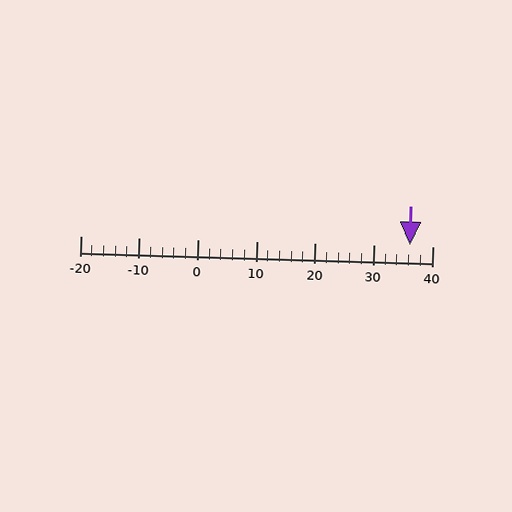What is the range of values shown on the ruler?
The ruler shows values from -20 to 40.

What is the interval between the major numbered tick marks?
The major tick marks are spaced 10 units apart.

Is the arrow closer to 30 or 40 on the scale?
The arrow is closer to 40.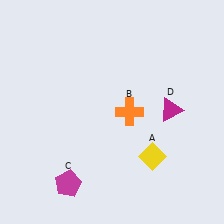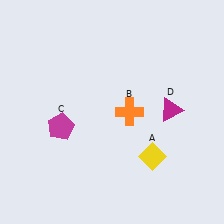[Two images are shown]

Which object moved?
The magenta pentagon (C) moved up.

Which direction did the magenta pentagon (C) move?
The magenta pentagon (C) moved up.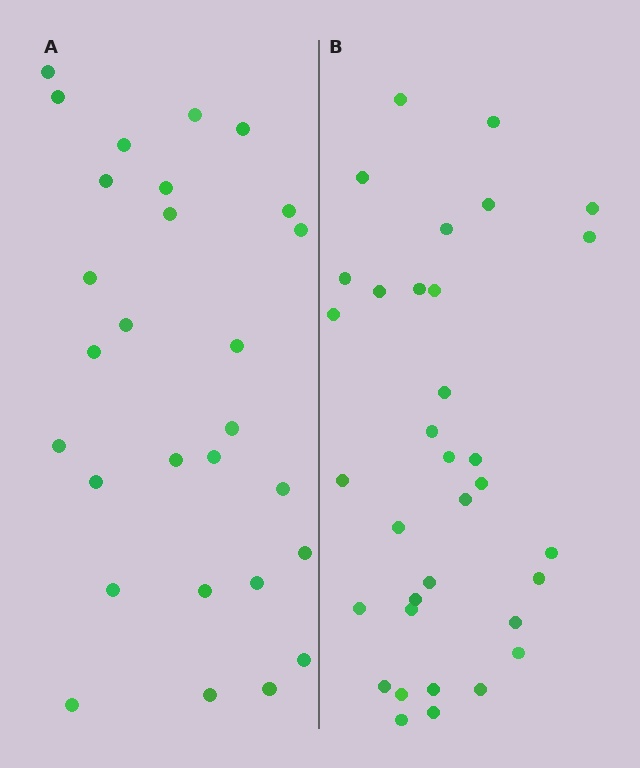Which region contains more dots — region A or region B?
Region B (the right region) has more dots.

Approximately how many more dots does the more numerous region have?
Region B has about 6 more dots than region A.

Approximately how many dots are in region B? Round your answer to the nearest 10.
About 30 dots. (The exact count is 34, which rounds to 30.)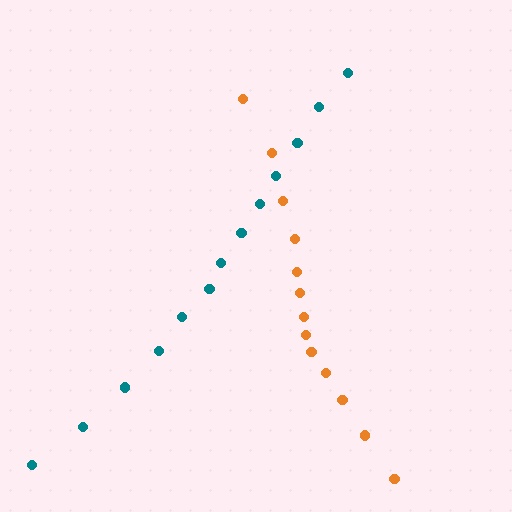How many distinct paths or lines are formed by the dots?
There are 2 distinct paths.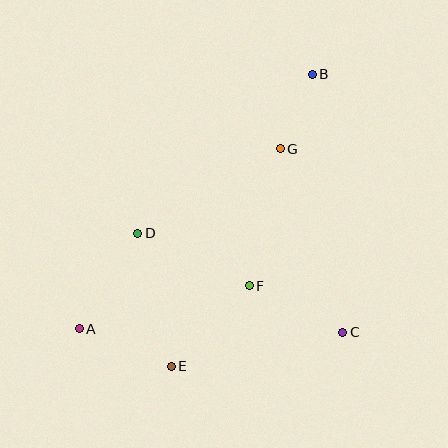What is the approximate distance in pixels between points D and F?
The distance between D and F is approximately 123 pixels.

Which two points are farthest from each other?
Points A and B are farthest from each other.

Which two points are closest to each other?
Points B and G are closest to each other.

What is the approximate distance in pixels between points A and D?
The distance between A and D is approximately 112 pixels.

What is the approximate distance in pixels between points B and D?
The distance between B and D is approximately 236 pixels.